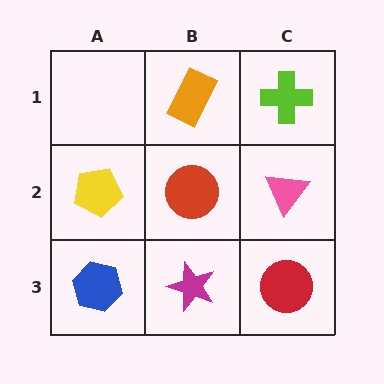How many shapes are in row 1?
2 shapes.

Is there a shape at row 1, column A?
No, that cell is empty.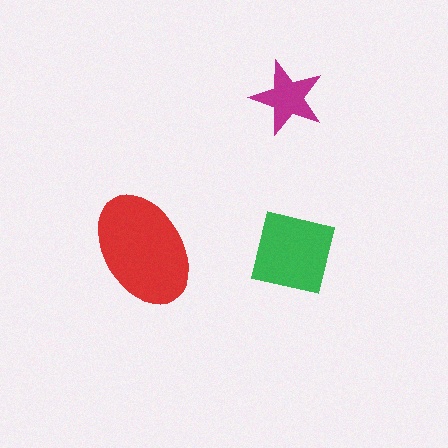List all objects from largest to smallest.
The red ellipse, the green square, the magenta star.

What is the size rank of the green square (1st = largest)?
2nd.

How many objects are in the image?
There are 3 objects in the image.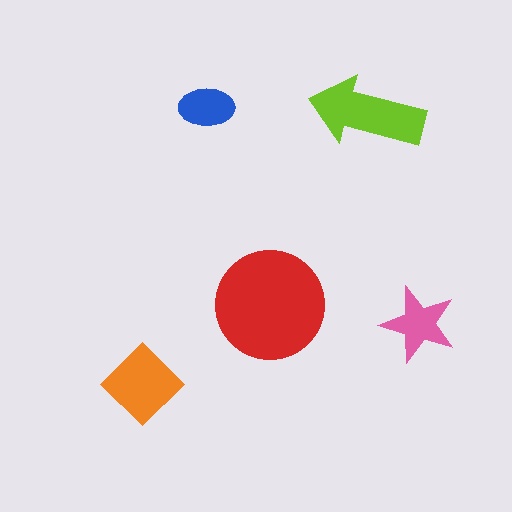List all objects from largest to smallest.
The red circle, the lime arrow, the orange diamond, the pink star, the blue ellipse.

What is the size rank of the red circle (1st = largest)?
1st.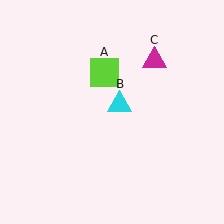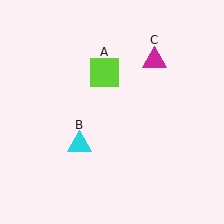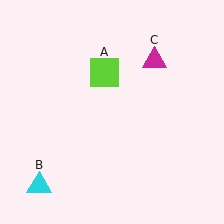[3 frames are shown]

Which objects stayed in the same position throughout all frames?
Lime square (object A) and magenta triangle (object C) remained stationary.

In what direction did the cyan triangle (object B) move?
The cyan triangle (object B) moved down and to the left.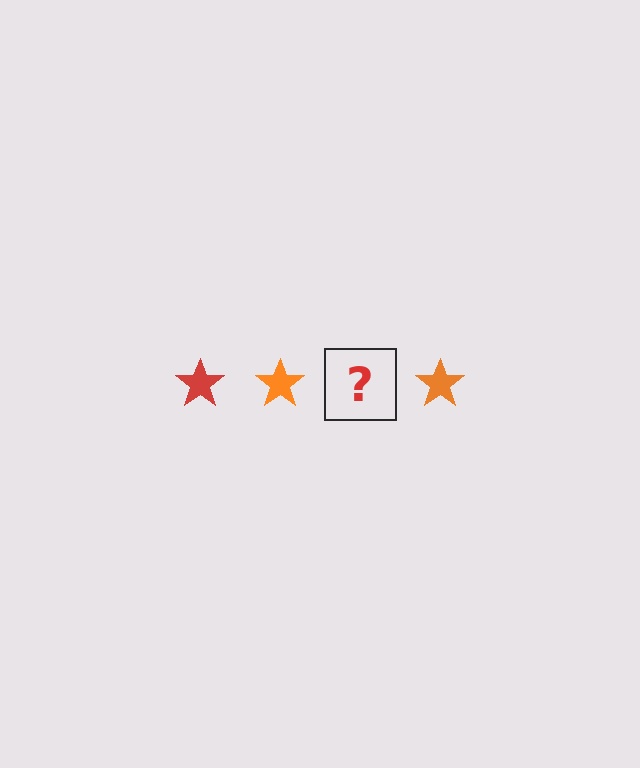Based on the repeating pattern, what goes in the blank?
The blank should be a red star.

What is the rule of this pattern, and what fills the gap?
The rule is that the pattern cycles through red, orange stars. The gap should be filled with a red star.